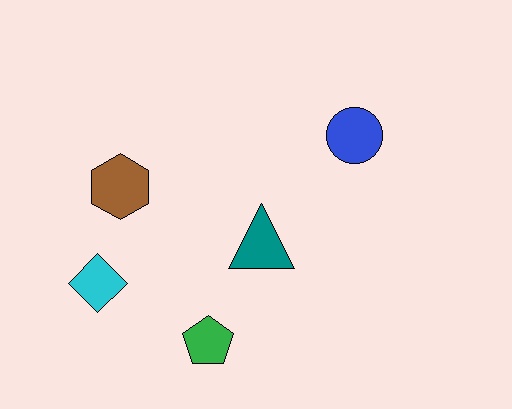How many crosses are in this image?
There are no crosses.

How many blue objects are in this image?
There is 1 blue object.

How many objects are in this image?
There are 5 objects.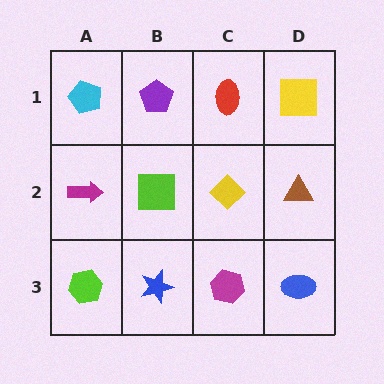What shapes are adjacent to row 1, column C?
A yellow diamond (row 2, column C), a purple pentagon (row 1, column B), a yellow square (row 1, column D).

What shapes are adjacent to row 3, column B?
A lime square (row 2, column B), a lime hexagon (row 3, column A), a magenta hexagon (row 3, column C).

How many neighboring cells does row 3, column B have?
3.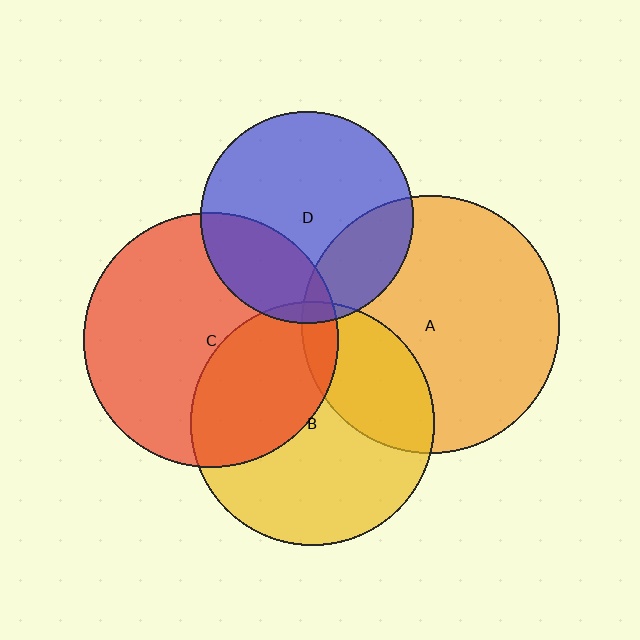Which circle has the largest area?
Circle A (orange).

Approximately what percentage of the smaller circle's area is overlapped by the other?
Approximately 25%.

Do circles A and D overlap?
Yes.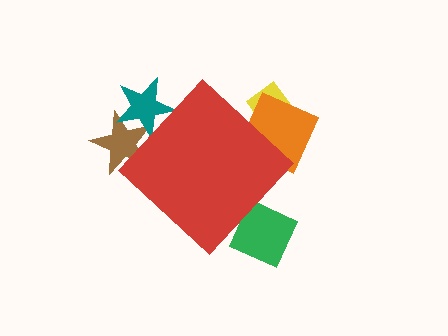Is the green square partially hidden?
Yes, the green square is partially hidden behind the red diamond.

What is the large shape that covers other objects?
A red diamond.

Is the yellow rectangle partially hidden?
Yes, the yellow rectangle is partially hidden behind the red diamond.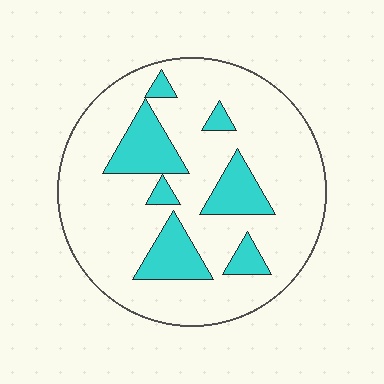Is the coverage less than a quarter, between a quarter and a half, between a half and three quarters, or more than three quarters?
Less than a quarter.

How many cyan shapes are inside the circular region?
7.